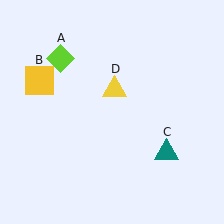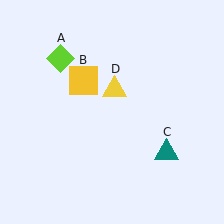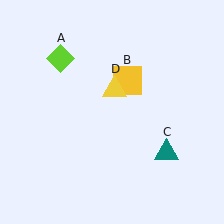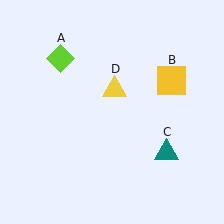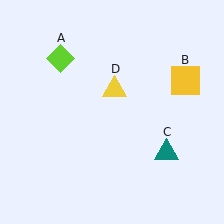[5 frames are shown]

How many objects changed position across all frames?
1 object changed position: yellow square (object B).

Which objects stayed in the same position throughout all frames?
Lime diamond (object A) and teal triangle (object C) and yellow triangle (object D) remained stationary.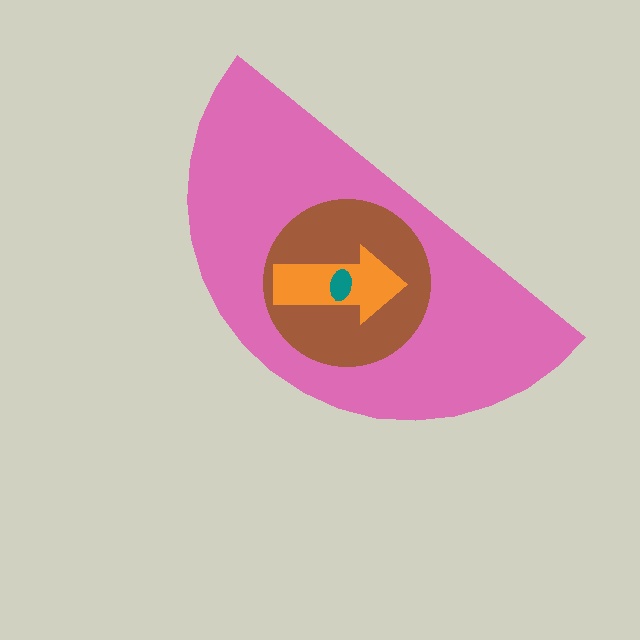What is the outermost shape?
The pink semicircle.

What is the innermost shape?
The teal ellipse.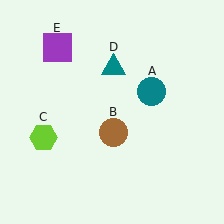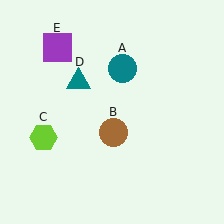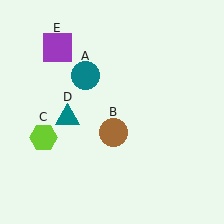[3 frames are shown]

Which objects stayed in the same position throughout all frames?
Brown circle (object B) and lime hexagon (object C) and purple square (object E) remained stationary.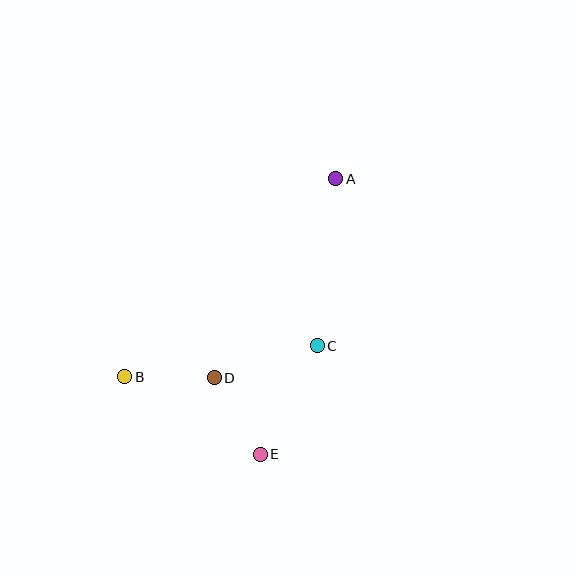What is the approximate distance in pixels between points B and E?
The distance between B and E is approximately 156 pixels.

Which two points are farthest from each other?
Points A and B are farthest from each other.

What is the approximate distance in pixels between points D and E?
The distance between D and E is approximately 89 pixels.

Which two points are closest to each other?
Points B and D are closest to each other.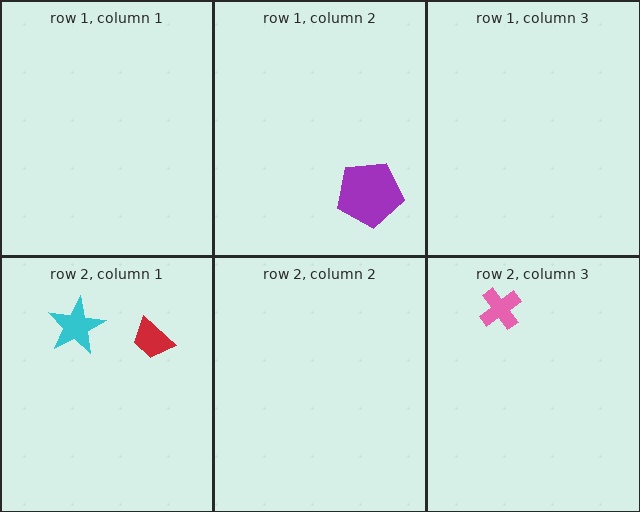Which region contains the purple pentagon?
The row 1, column 2 region.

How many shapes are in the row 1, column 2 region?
1.